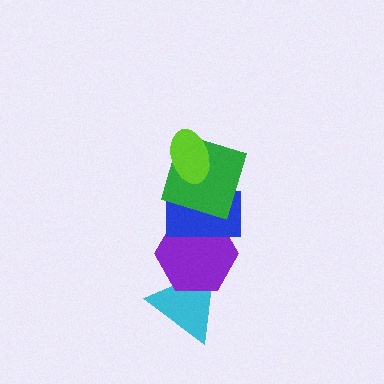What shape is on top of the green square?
The lime ellipse is on top of the green square.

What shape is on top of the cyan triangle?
The purple hexagon is on top of the cyan triangle.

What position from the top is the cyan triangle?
The cyan triangle is 5th from the top.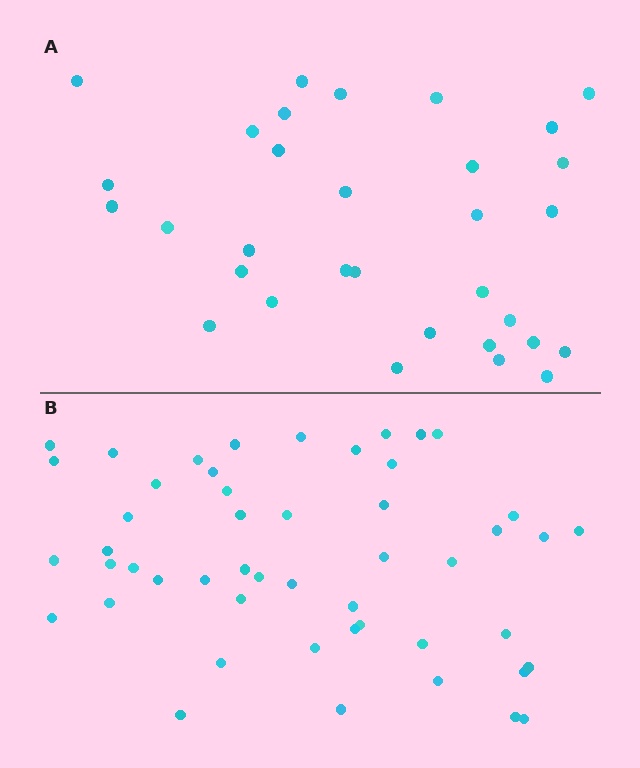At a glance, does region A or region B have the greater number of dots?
Region B (the bottom region) has more dots.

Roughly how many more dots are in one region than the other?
Region B has approximately 20 more dots than region A.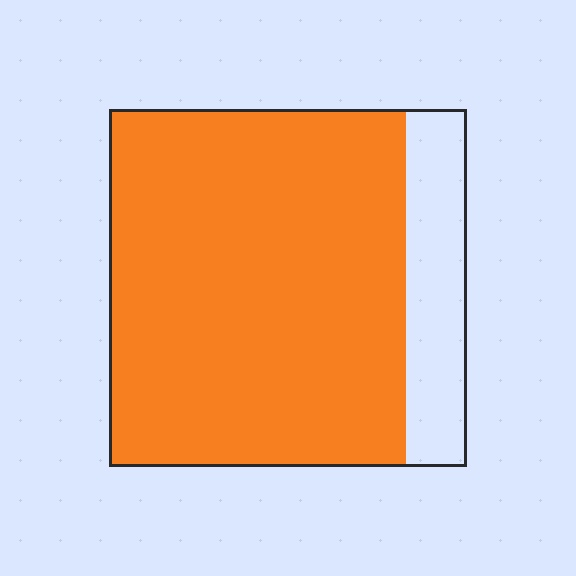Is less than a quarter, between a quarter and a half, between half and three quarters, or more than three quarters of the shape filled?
More than three quarters.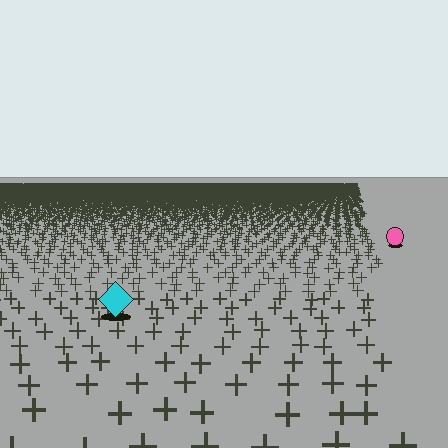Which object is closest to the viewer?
The cyan diamond is closest. The texture marks near it are larger and more spread out.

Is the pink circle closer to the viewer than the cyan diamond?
No. The cyan diamond is closer — you can tell from the texture gradient: the ground texture is coarser near it.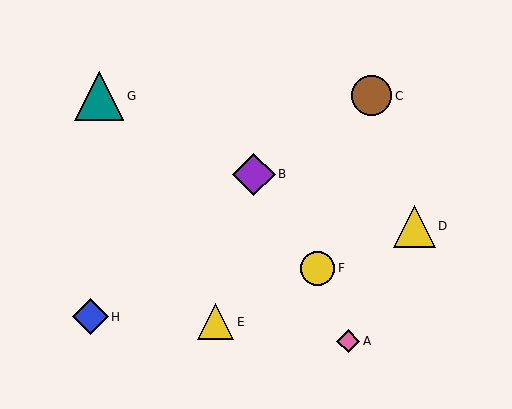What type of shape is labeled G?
Shape G is a teal triangle.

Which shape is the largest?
The teal triangle (labeled G) is the largest.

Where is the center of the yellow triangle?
The center of the yellow triangle is at (414, 226).